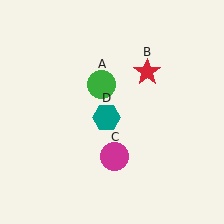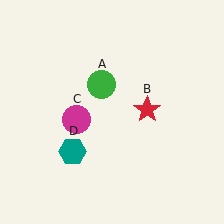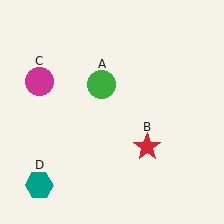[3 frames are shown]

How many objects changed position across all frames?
3 objects changed position: red star (object B), magenta circle (object C), teal hexagon (object D).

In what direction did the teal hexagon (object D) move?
The teal hexagon (object D) moved down and to the left.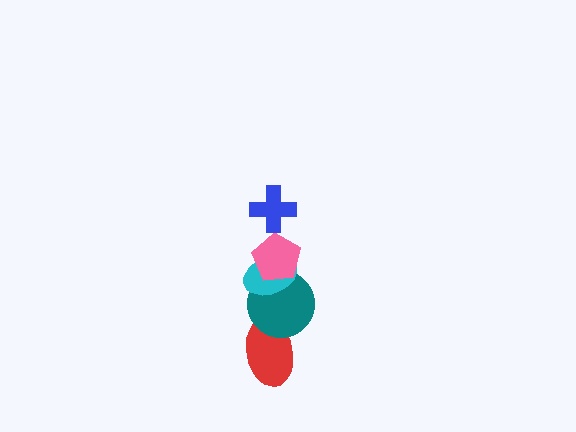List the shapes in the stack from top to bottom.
From top to bottom: the blue cross, the pink pentagon, the cyan ellipse, the teal circle, the red ellipse.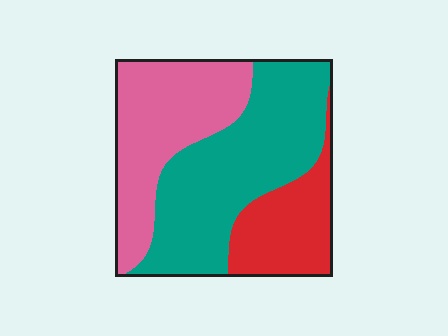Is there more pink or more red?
Pink.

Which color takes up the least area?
Red, at roughly 20%.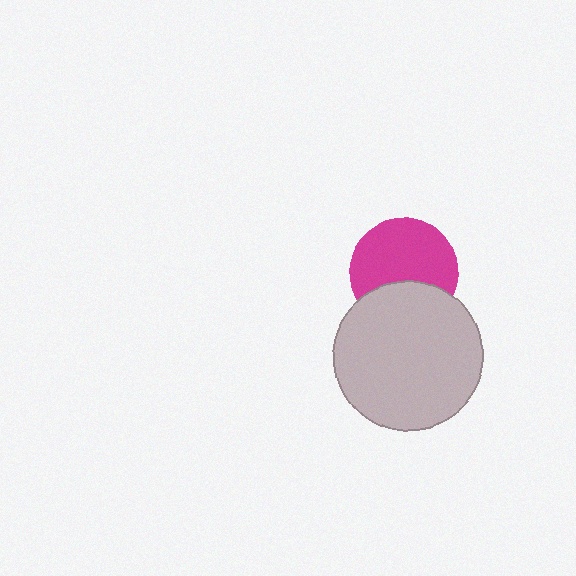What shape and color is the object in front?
The object in front is a light gray circle.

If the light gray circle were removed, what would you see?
You would see the complete magenta circle.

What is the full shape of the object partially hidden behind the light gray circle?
The partially hidden object is a magenta circle.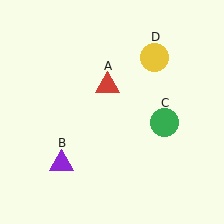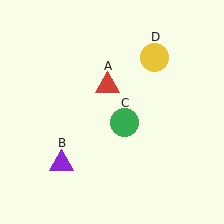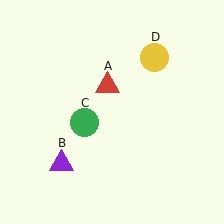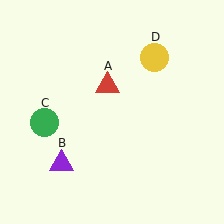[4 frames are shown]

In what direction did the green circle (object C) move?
The green circle (object C) moved left.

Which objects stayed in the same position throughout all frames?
Red triangle (object A) and purple triangle (object B) and yellow circle (object D) remained stationary.